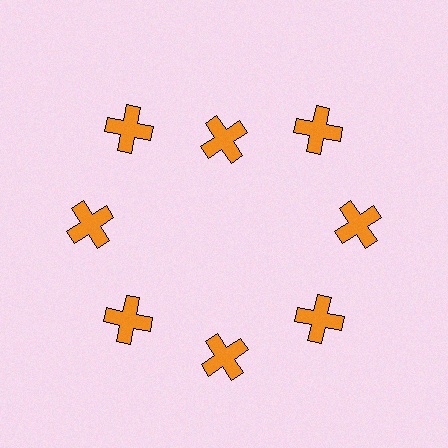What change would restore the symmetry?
The symmetry would be restored by moving it outward, back onto the ring so that all 8 crosses sit at equal angles and equal distance from the center.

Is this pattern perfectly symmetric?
No. The 8 orange crosses are arranged in a ring, but one element near the 12 o'clock position is pulled inward toward the center, breaking the 8-fold rotational symmetry.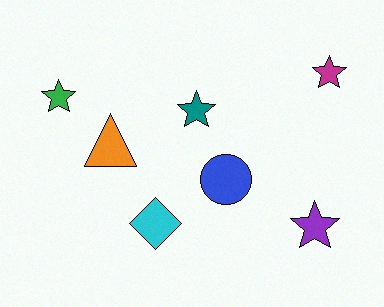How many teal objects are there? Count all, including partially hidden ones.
There is 1 teal object.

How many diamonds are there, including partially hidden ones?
There is 1 diamond.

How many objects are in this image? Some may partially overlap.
There are 7 objects.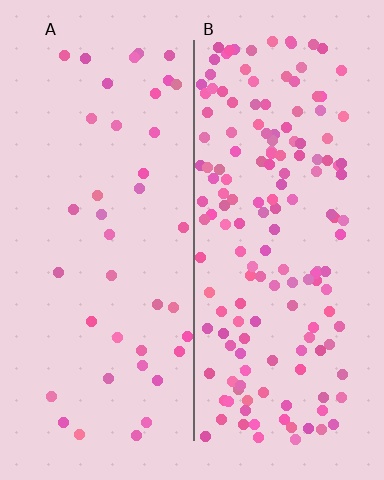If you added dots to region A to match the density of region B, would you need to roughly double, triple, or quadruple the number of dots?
Approximately quadruple.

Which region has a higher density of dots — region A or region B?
B (the right).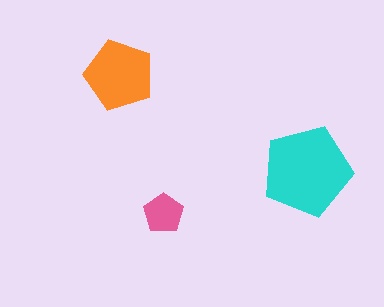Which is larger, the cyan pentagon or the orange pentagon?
The cyan one.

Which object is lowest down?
The pink pentagon is bottommost.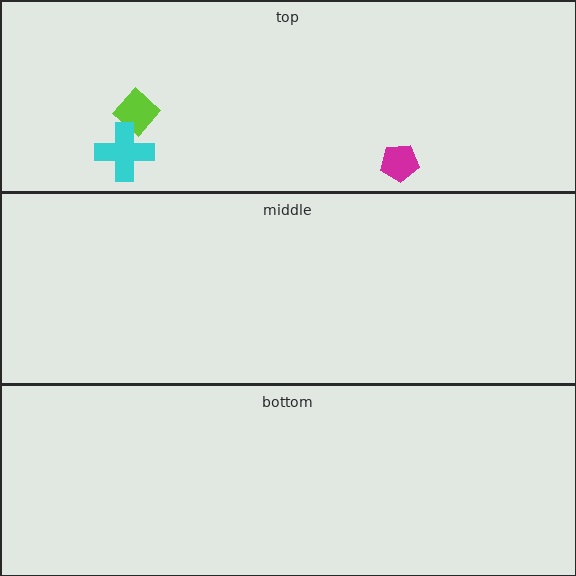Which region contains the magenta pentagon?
The top region.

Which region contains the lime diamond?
The top region.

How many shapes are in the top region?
3.